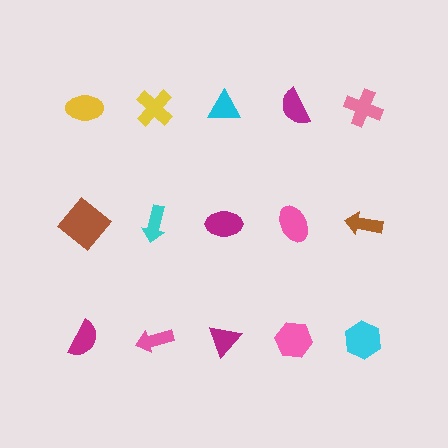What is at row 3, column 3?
A magenta triangle.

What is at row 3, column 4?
A pink hexagon.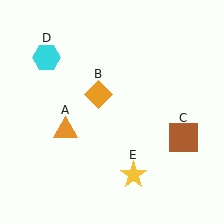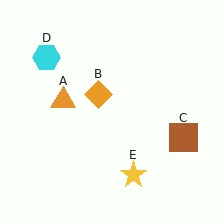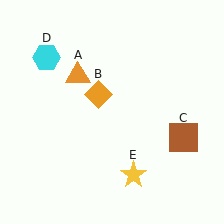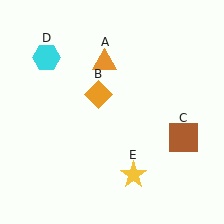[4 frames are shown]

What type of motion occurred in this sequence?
The orange triangle (object A) rotated clockwise around the center of the scene.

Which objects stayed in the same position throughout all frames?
Orange diamond (object B) and brown square (object C) and cyan hexagon (object D) and yellow star (object E) remained stationary.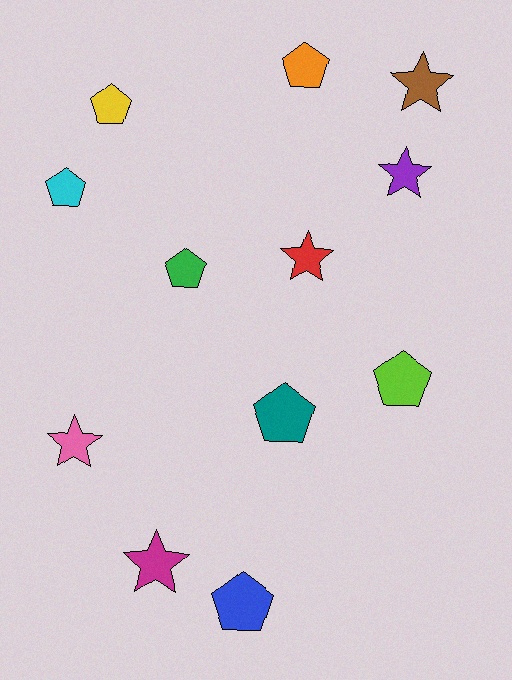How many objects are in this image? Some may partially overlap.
There are 12 objects.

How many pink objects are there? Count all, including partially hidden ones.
There is 1 pink object.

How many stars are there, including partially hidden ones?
There are 5 stars.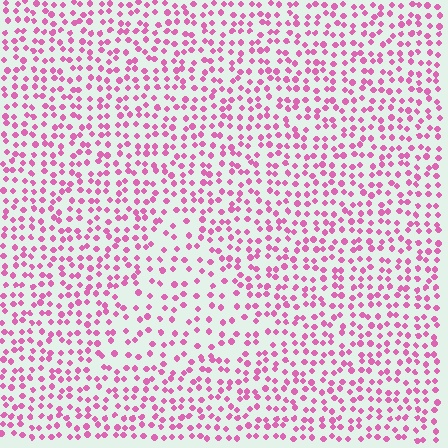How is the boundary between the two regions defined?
The boundary is defined by a change in element density (approximately 1.7x ratio). All elements are the same color, size, and shape.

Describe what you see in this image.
The image contains small pink elements arranged at two different densities. A triangle-shaped region is visible where the elements are less densely packed than the surrounding area.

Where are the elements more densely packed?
The elements are more densely packed outside the triangle boundary.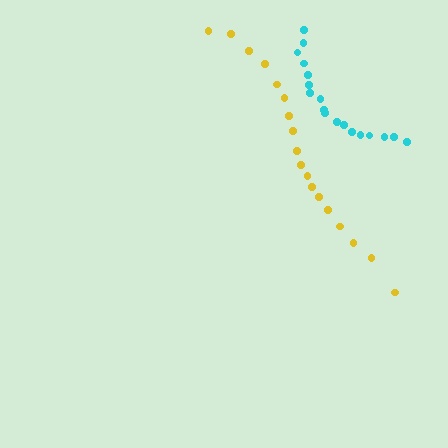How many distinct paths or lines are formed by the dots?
There are 2 distinct paths.